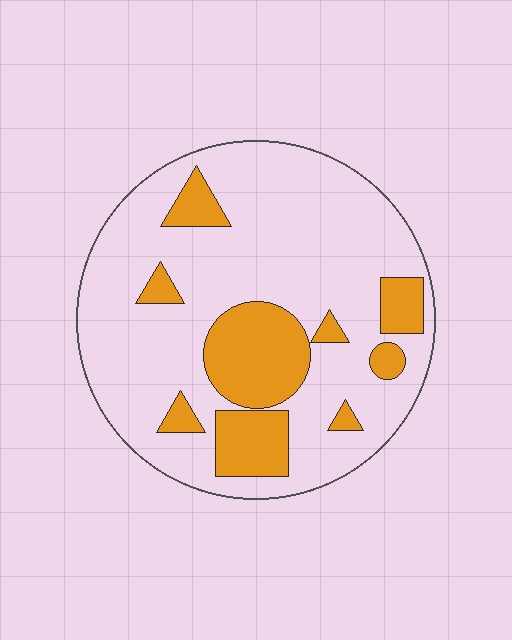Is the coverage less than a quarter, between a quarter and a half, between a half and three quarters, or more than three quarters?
Less than a quarter.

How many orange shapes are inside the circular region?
9.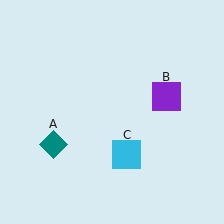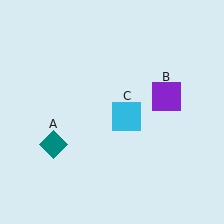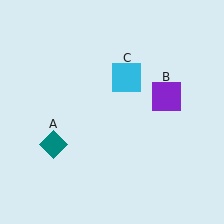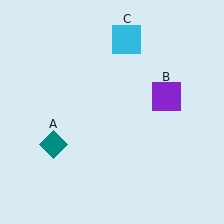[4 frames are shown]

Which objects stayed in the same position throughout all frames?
Teal diamond (object A) and purple square (object B) remained stationary.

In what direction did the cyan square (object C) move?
The cyan square (object C) moved up.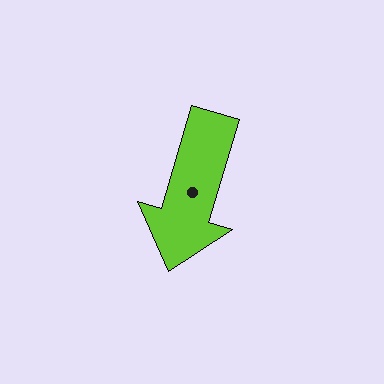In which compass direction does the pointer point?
South.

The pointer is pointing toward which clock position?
Roughly 7 o'clock.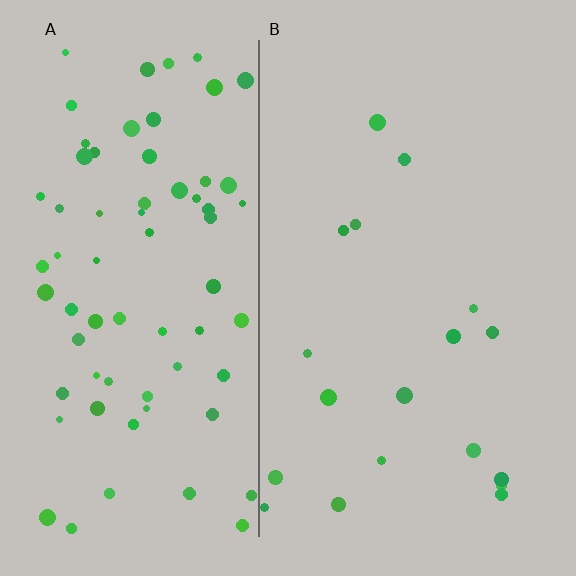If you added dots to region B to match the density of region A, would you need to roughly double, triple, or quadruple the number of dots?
Approximately quadruple.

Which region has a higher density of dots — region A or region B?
A (the left).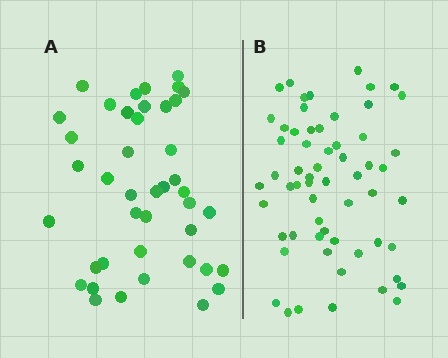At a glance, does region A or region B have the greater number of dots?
Region B (the right region) has more dots.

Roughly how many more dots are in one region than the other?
Region B has approximately 20 more dots than region A.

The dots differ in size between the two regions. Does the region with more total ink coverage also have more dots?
No. Region A has more total ink coverage because its dots are larger, but region B actually contains more individual dots. Total area can be misleading — the number of items is what matters here.